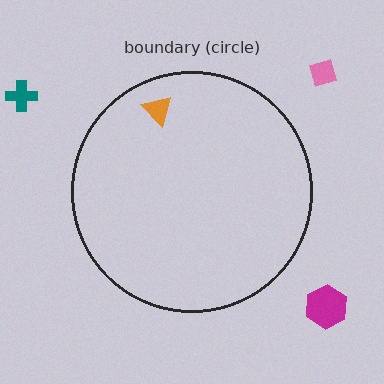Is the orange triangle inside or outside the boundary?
Inside.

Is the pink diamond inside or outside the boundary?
Outside.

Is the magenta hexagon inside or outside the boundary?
Outside.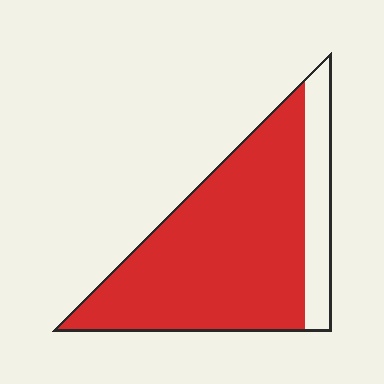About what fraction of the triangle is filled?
About five sixths (5/6).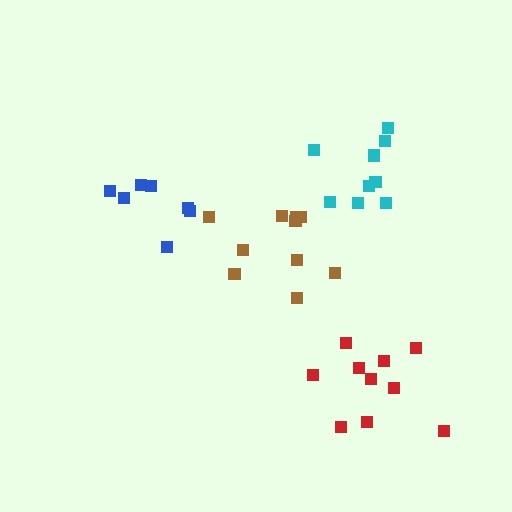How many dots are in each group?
Group 1: 7 dots, Group 2: 10 dots, Group 3: 10 dots, Group 4: 9 dots (36 total).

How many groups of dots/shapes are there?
There are 4 groups.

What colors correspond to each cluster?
The clusters are colored: blue, brown, red, cyan.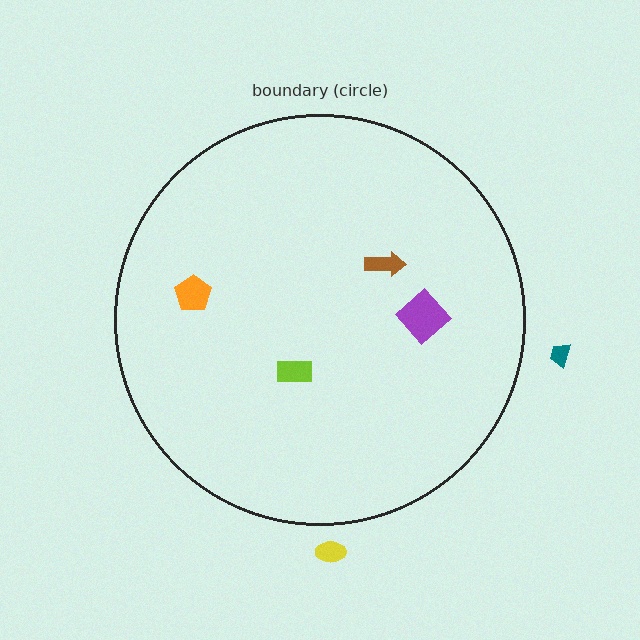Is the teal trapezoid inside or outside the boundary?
Outside.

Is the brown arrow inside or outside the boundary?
Inside.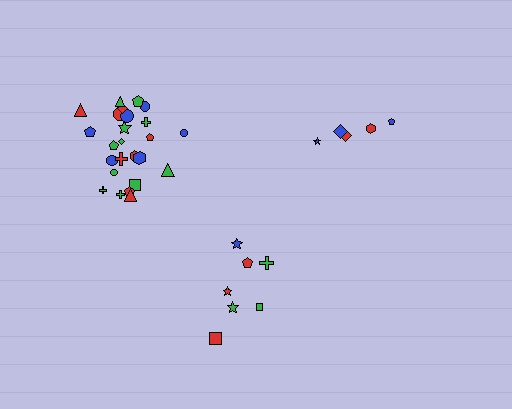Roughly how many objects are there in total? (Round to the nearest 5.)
Roughly 35 objects in total.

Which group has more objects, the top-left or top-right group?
The top-left group.